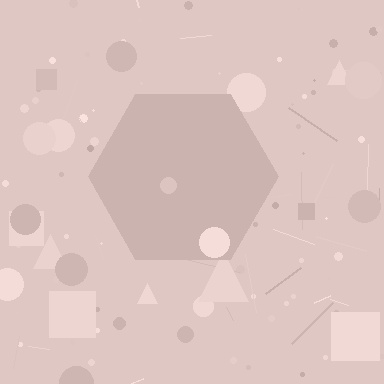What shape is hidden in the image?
A hexagon is hidden in the image.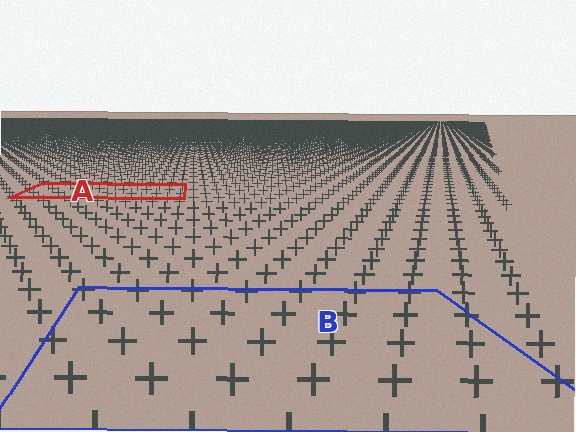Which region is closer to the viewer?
Region B is closer. The texture elements there are larger and more spread out.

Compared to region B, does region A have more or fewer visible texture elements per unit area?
Region A has more texture elements per unit area — they are packed more densely because it is farther away.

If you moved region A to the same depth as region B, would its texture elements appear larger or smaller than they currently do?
They would appear larger. At a closer depth, the same texture elements are projected at a bigger on-screen size.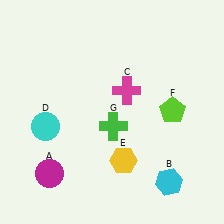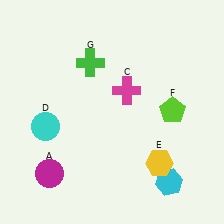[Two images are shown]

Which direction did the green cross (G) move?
The green cross (G) moved up.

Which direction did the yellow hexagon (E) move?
The yellow hexagon (E) moved right.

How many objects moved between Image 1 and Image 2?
2 objects moved between the two images.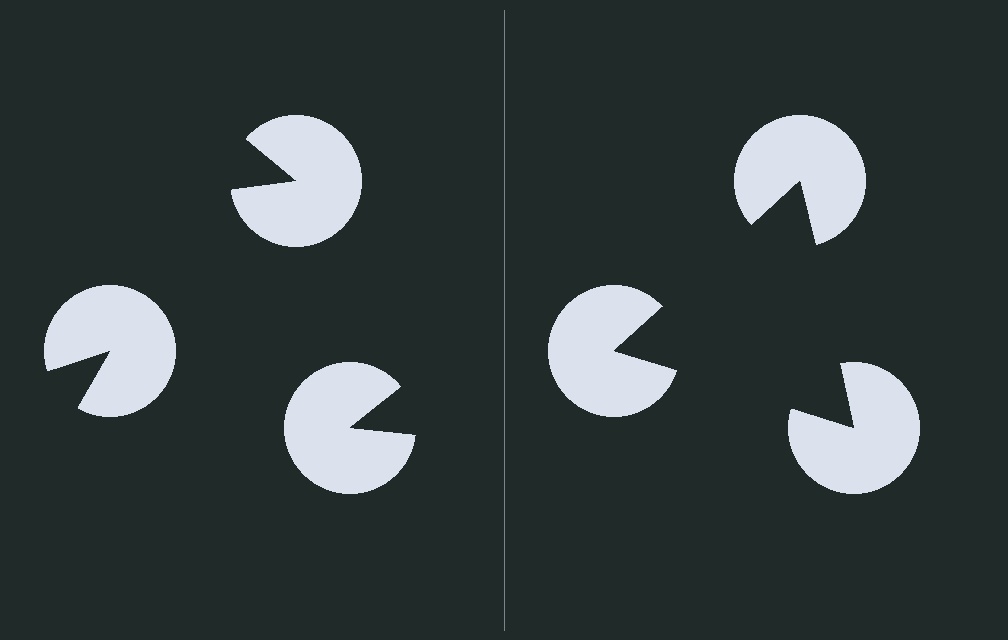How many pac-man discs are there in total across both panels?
6 — 3 on each side.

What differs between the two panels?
The pac-man discs are positioned identically on both sides; only the wedge orientations differ. On the right they align to a triangle; on the left they are misaligned.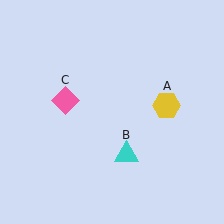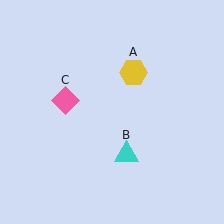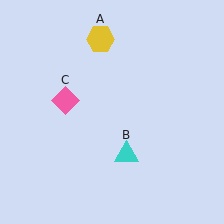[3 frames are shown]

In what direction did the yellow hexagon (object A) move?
The yellow hexagon (object A) moved up and to the left.